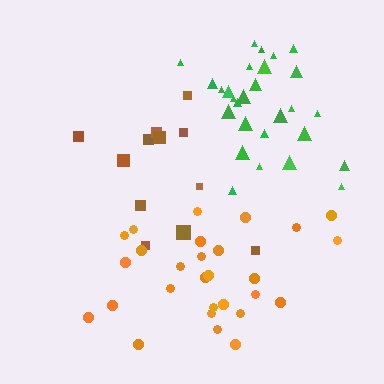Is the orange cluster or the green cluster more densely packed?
Green.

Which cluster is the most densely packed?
Green.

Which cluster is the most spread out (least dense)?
Brown.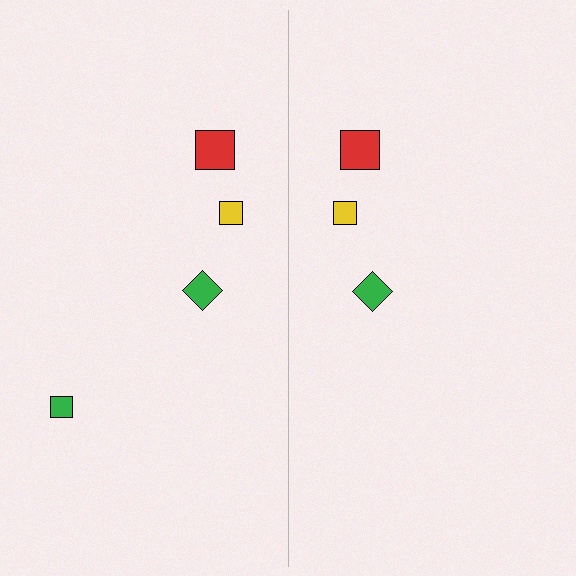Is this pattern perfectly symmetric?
No, the pattern is not perfectly symmetric. A green square is missing from the right side.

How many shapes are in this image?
There are 7 shapes in this image.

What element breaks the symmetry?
A green square is missing from the right side.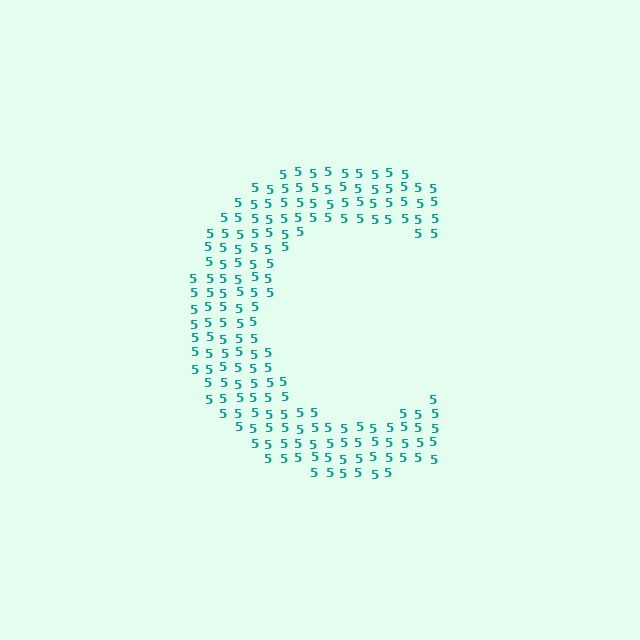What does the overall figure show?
The overall figure shows the letter C.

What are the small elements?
The small elements are digit 5's.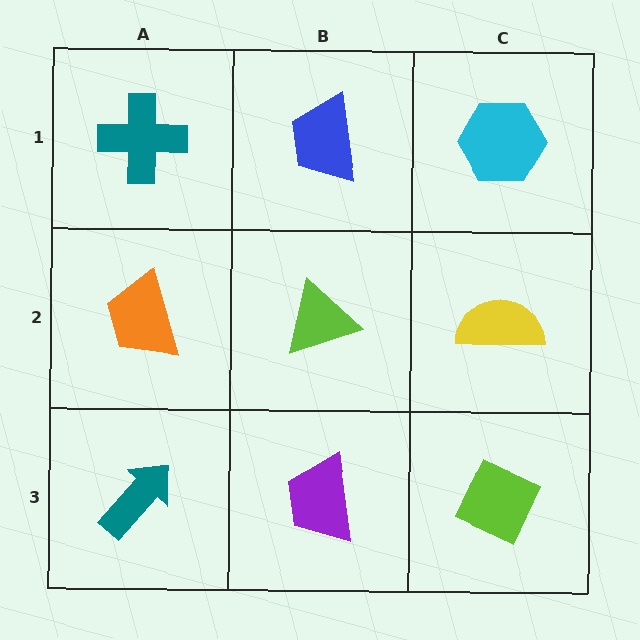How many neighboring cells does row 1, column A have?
2.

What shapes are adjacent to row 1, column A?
An orange trapezoid (row 2, column A), a blue trapezoid (row 1, column B).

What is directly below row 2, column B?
A purple trapezoid.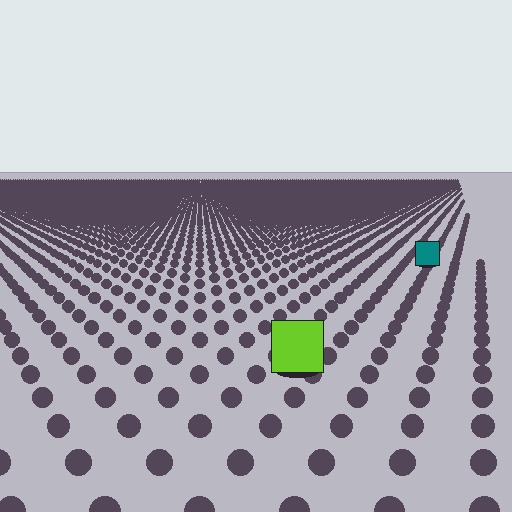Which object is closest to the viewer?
The lime square is closest. The texture marks near it are larger and more spread out.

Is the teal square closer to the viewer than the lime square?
No. The lime square is closer — you can tell from the texture gradient: the ground texture is coarser near it.